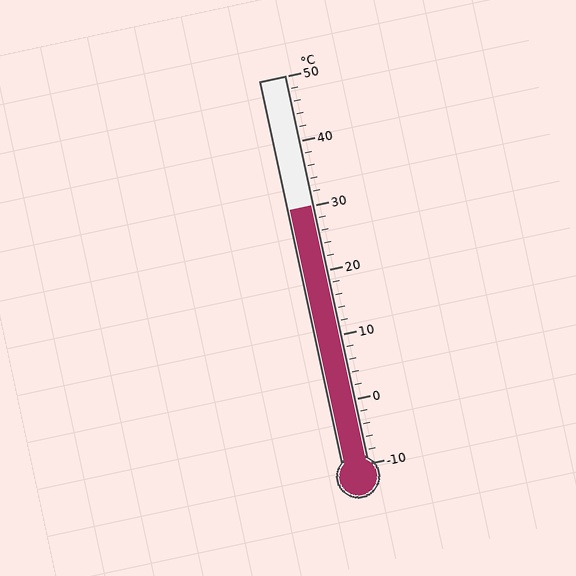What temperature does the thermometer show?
The thermometer shows approximately 30°C.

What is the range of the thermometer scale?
The thermometer scale ranges from -10°C to 50°C.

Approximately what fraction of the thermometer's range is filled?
The thermometer is filled to approximately 65% of its range.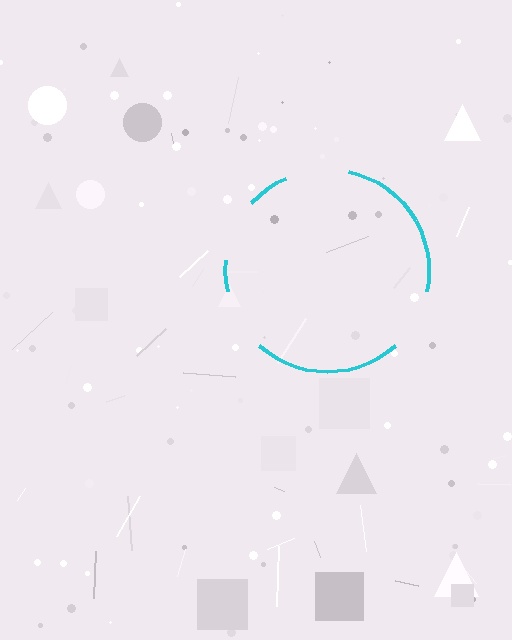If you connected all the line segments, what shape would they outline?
They would outline a circle.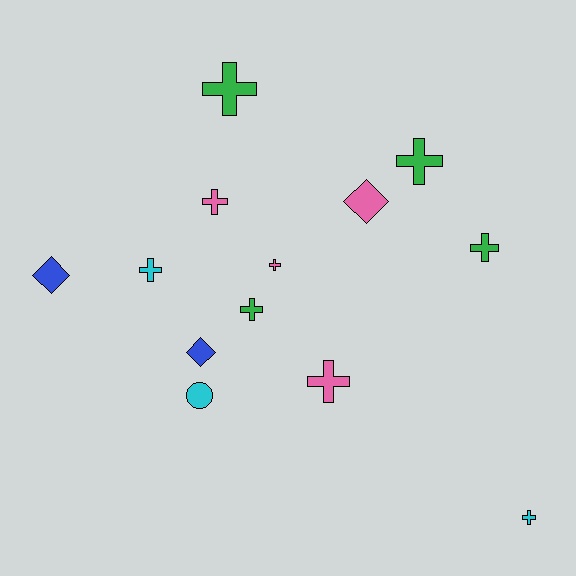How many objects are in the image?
There are 13 objects.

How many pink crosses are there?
There are 3 pink crosses.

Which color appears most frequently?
Pink, with 4 objects.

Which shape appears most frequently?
Cross, with 9 objects.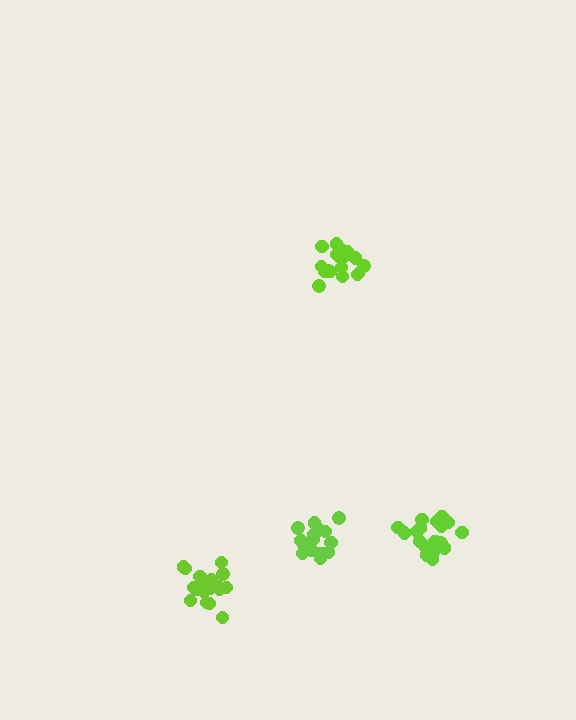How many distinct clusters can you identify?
There are 4 distinct clusters.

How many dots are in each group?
Group 1: 18 dots, Group 2: 20 dots, Group 3: 19 dots, Group 4: 19 dots (76 total).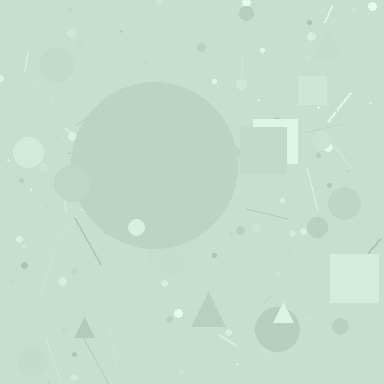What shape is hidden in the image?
A circle is hidden in the image.